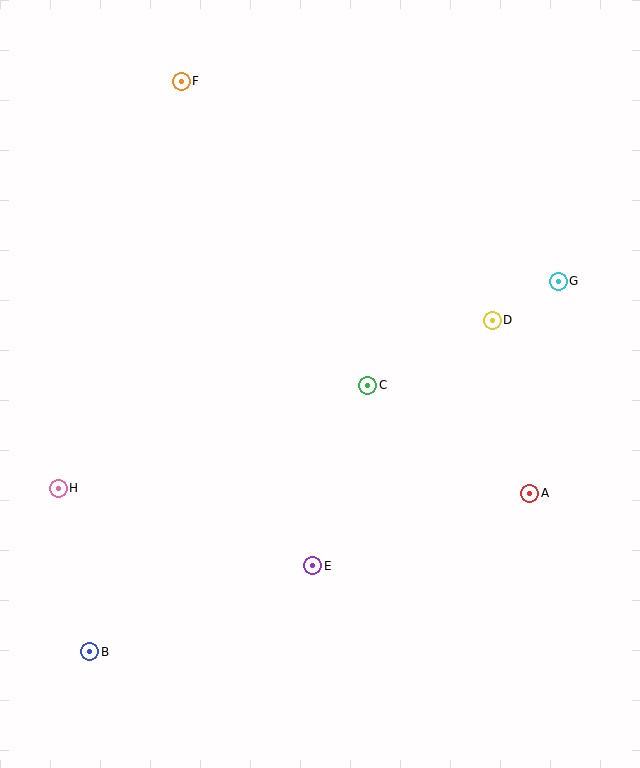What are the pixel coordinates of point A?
Point A is at (530, 493).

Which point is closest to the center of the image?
Point C at (368, 385) is closest to the center.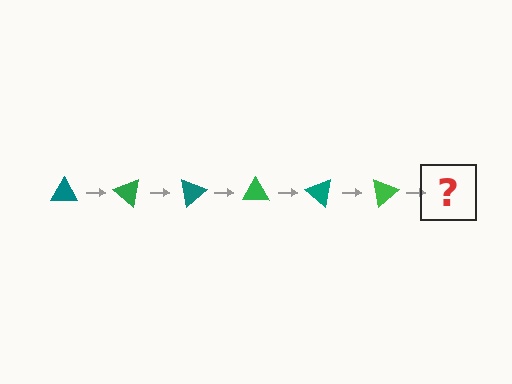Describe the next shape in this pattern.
It should be a teal triangle, rotated 240 degrees from the start.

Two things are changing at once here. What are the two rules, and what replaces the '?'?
The two rules are that it rotates 40 degrees each step and the color cycles through teal and green. The '?' should be a teal triangle, rotated 240 degrees from the start.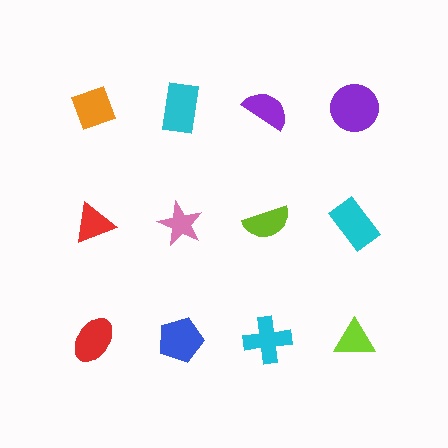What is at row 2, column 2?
A pink star.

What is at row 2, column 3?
A lime semicircle.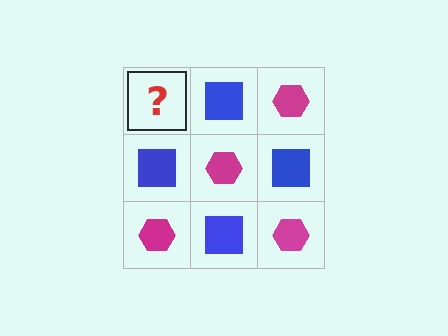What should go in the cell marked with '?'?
The missing cell should contain a magenta hexagon.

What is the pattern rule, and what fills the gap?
The rule is that it alternates magenta hexagon and blue square in a checkerboard pattern. The gap should be filled with a magenta hexagon.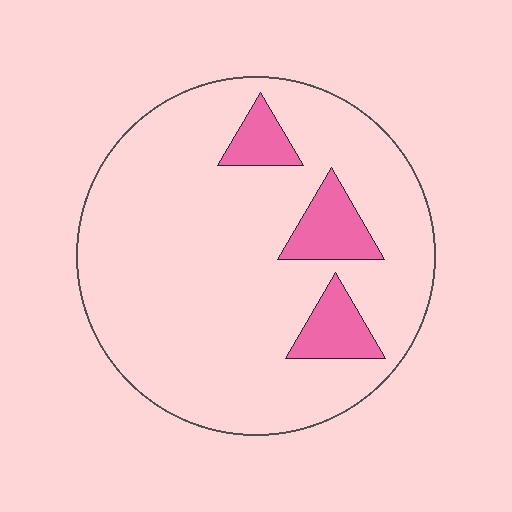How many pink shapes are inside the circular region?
3.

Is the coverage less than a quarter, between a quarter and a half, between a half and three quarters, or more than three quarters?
Less than a quarter.